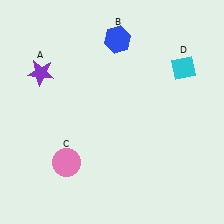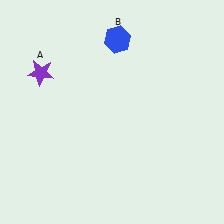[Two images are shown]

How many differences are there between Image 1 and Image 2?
There are 2 differences between the two images.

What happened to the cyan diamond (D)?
The cyan diamond (D) was removed in Image 2. It was in the top-right area of Image 1.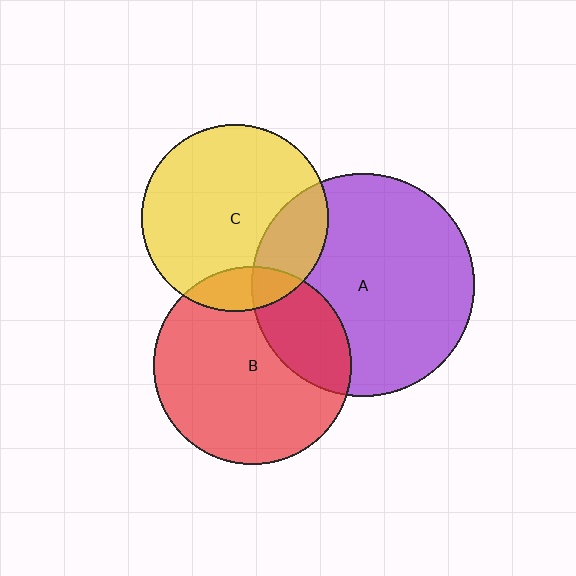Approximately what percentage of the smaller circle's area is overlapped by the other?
Approximately 25%.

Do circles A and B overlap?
Yes.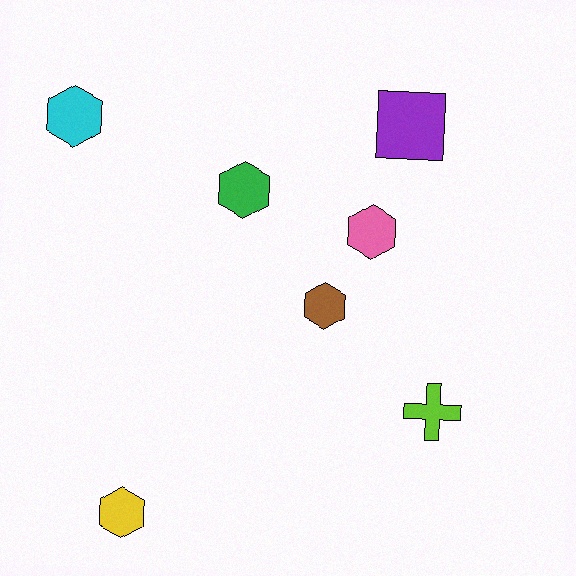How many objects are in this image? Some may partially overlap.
There are 7 objects.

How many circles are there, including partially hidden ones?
There are no circles.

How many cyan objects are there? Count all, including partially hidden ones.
There is 1 cyan object.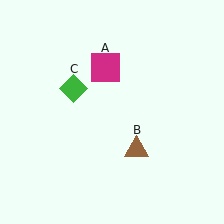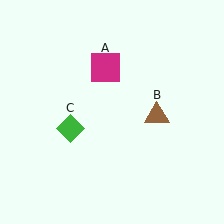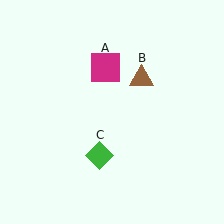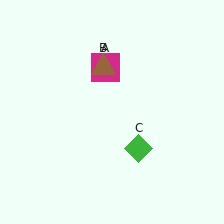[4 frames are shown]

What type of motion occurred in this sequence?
The brown triangle (object B), green diamond (object C) rotated counterclockwise around the center of the scene.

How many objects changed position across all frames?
2 objects changed position: brown triangle (object B), green diamond (object C).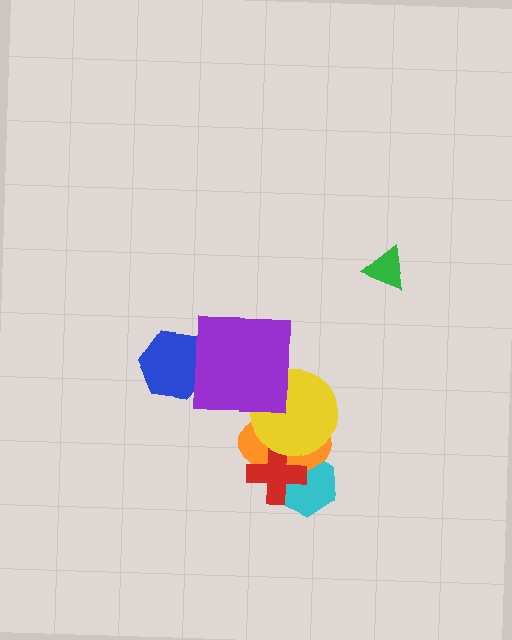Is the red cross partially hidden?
Yes, it is partially covered by another shape.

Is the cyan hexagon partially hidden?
Yes, it is partially covered by another shape.